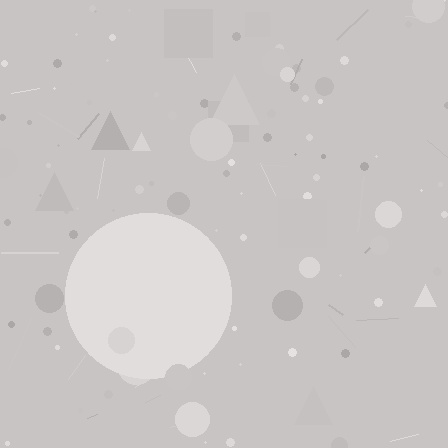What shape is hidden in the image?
A circle is hidden in the image.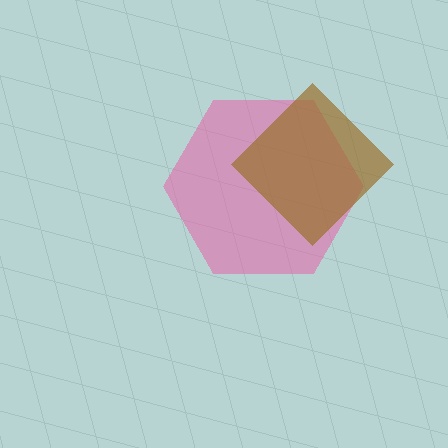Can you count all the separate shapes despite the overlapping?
Yes, there are 2 separate shapes.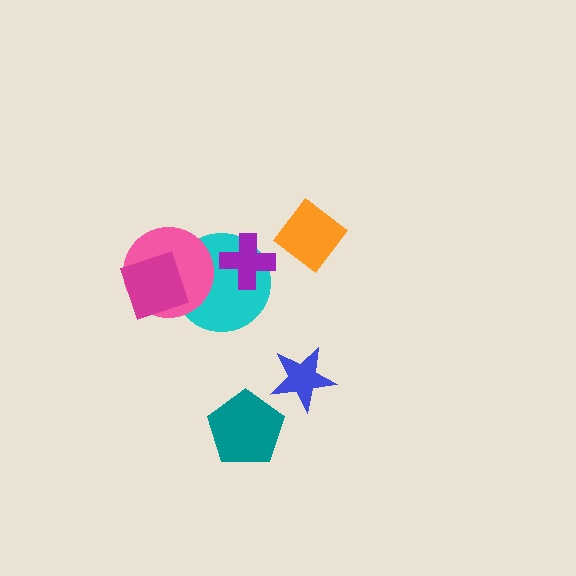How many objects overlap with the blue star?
0 objects overlap with the blue star.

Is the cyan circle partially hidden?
Yes, it is partially covered by another shape.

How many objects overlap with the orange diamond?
0 objects overlap with the orange diamond.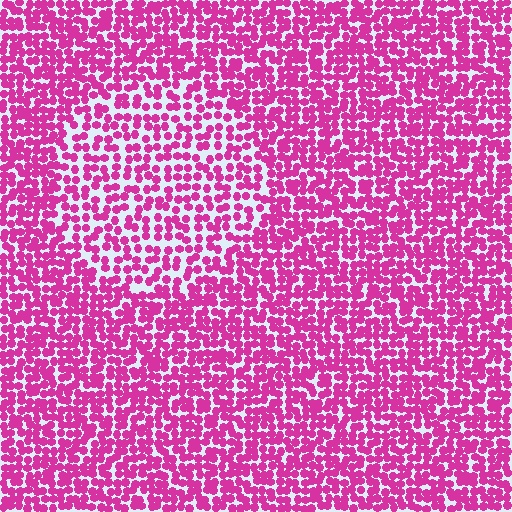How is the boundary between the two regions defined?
The boundary is defined by a change in element density (approximately 1.6x ratio). All elements are the same color, size, and shape.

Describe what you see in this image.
The image contains small magenta elements arranged at two different densities. A circle-shaped region is visible where the elements are less densely packed than the surrounding area.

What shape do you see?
I see a circle.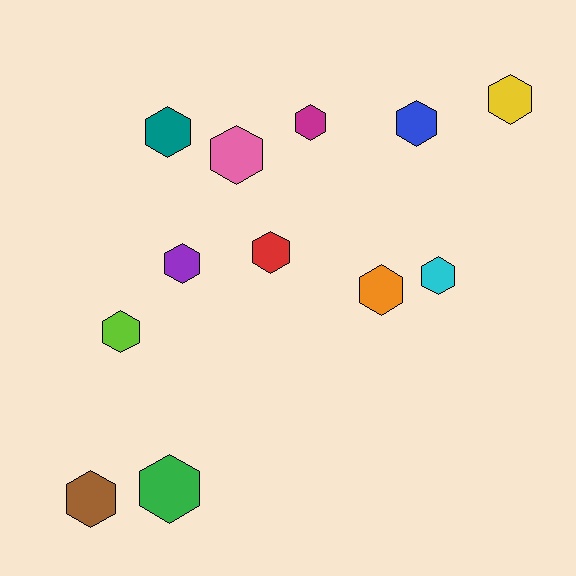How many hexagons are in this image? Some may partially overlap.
There are 12 hexagons.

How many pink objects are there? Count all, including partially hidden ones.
There is 1 pink object.